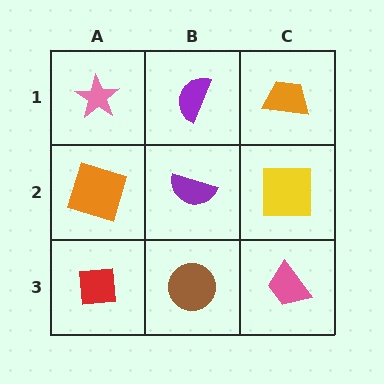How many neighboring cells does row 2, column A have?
3.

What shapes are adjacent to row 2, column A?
A pink star (row 1, column A), a red square (row 3, column A), a purple semicircle (row 2, column B).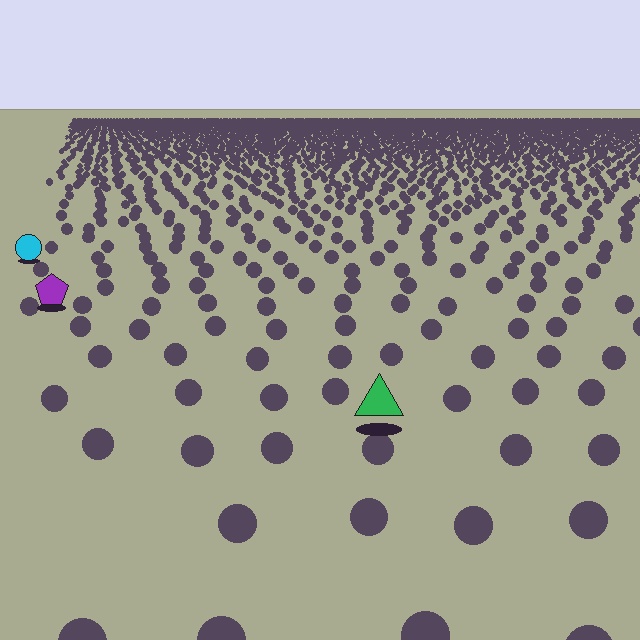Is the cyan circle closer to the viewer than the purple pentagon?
No. The purple pentagon is closer — you can tell from the texture gradient: the ground texture is coarser near it.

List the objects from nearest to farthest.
From nearest to farthest: the green triangle, the purple pentagon, the cyan circle.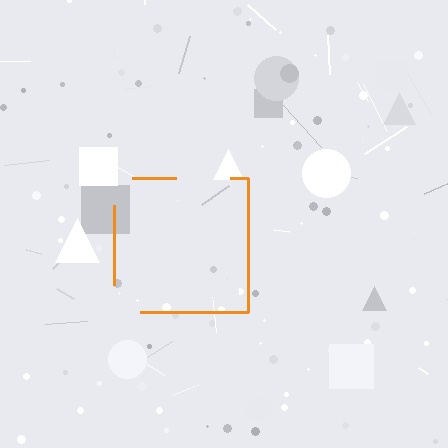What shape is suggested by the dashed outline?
The dashed outline suggests a square.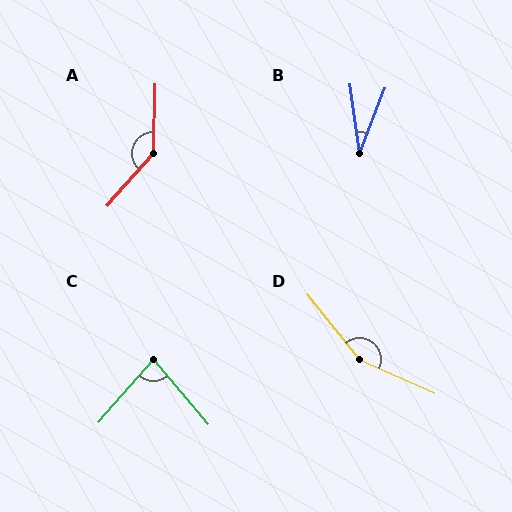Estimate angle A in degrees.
Approximately 139 degrees.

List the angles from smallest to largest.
B (29°), C (82°), A (139°), D (153°).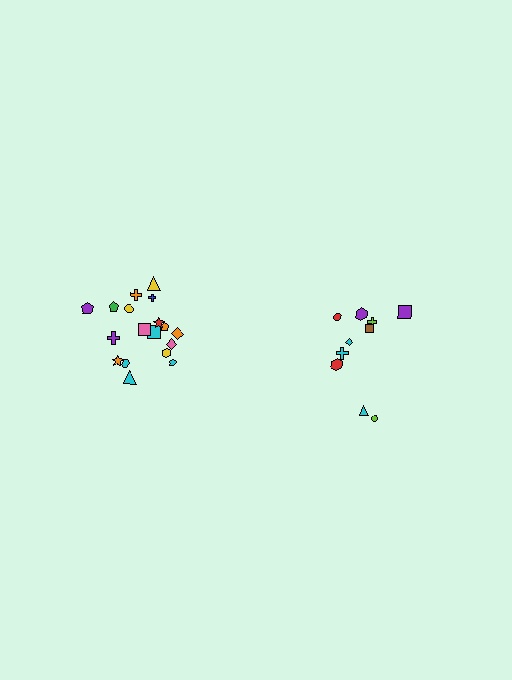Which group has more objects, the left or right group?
The left group.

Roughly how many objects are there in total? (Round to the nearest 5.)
Roughly 30 objects in total.